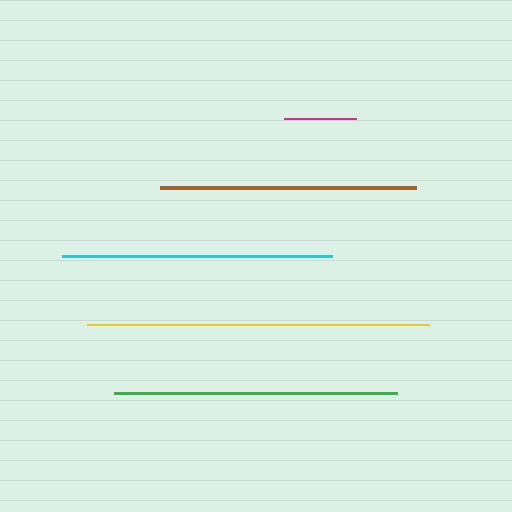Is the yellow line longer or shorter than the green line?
The yellow line is longer than the green line.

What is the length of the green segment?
The green segment is approximately 283 pixels long.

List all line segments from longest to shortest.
From longest to shortest: yellow, green, cyan, brown, magenta.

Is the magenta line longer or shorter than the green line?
The green line is longer than the magenta line.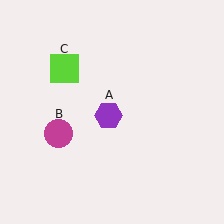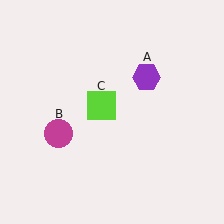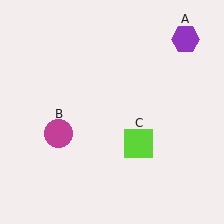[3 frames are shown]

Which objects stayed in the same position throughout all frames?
Magenta circle (object B) remained stationary.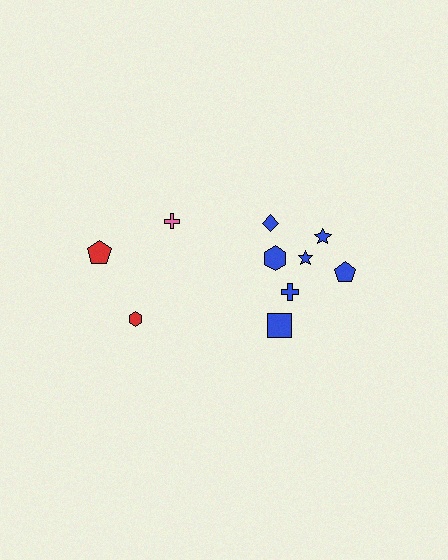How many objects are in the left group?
There are 3 objects.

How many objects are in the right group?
There are 7 objects.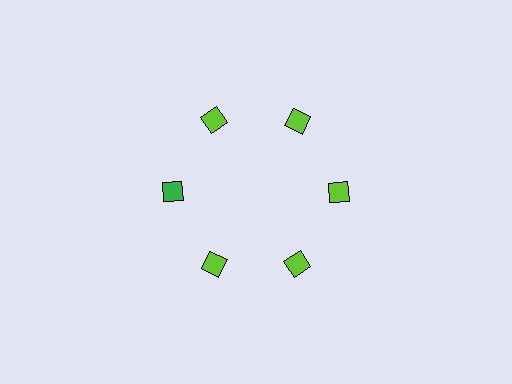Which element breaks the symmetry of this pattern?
The green diamond at roughly the 9 o'clock position breaks the symmetry. All other shapes are lime diamonds.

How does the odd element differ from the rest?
It has a different color: green instead of lime.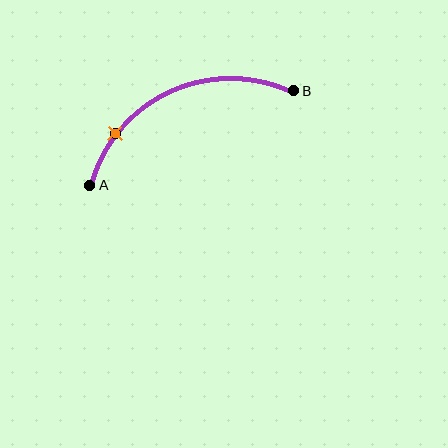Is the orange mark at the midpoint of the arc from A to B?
No. The orange mark lies on the arc but is closer to endpoint A. The arc midpoint would be at the point on the curve equidistant along the arc from both A and B.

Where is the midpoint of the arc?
The arc midpoint is the point on the curve farthest from the straight line joining A and B. It sits above that line.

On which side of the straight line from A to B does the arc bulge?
The arc bulges above the straight line connecting A and B.